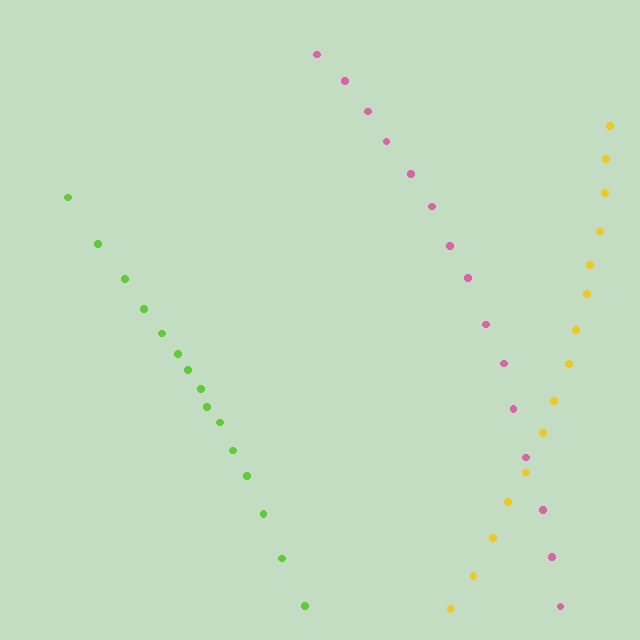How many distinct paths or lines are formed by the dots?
There are 3 distinct paths.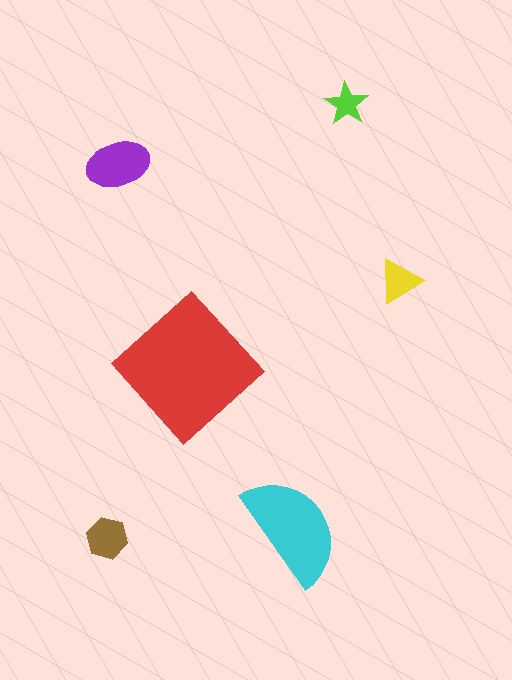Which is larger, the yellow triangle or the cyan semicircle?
The cyan semicircle.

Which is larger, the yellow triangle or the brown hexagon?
The brown hexagon.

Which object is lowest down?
The brown hexagon is bottommost.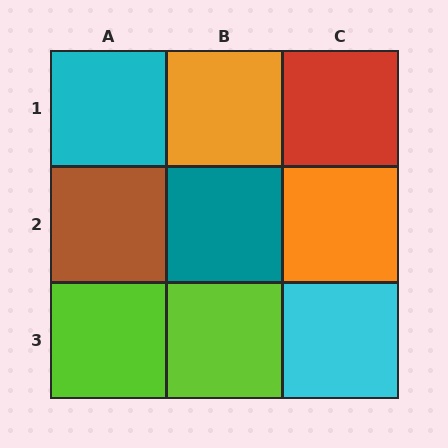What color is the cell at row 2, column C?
Orange.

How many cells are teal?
1 cell is teal.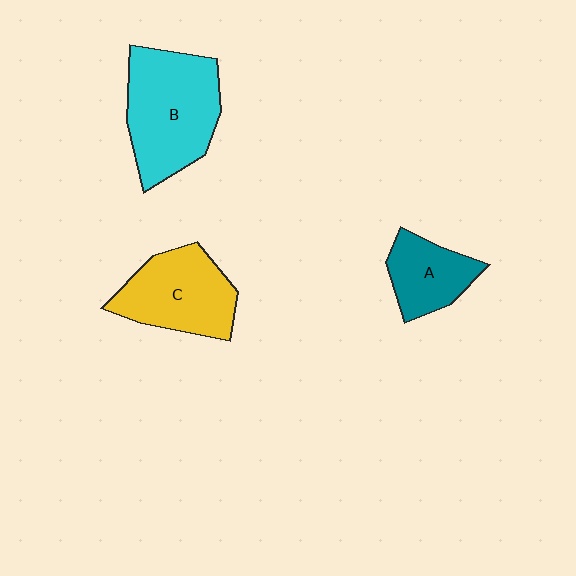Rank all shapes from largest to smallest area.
From largest to smallest: B (cyan), C (yellow), A (teal).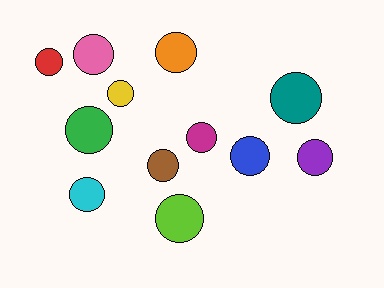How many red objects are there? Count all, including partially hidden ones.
There is 1 red object.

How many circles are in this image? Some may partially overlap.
There are 12 circles.